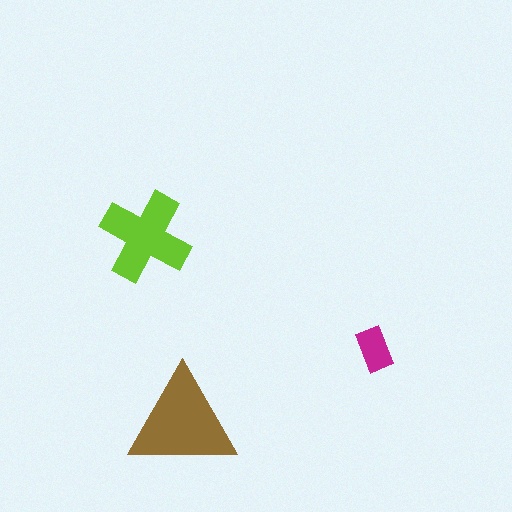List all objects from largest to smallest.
The brown triangle, the lime cross, the magenta rectangle.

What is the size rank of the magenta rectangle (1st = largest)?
3rd.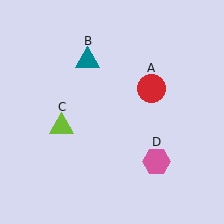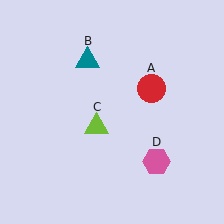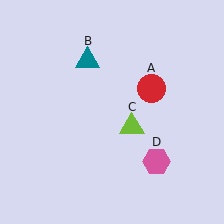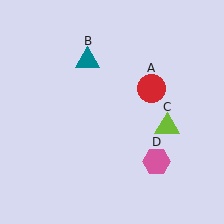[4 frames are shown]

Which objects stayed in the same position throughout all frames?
Red circle (object A) and teal triangle (object B) and pink hexagon (object D) remained stationary.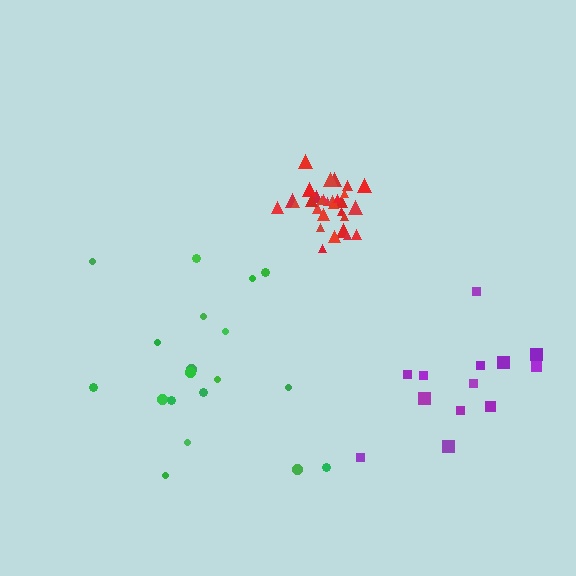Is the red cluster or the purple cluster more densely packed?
Red.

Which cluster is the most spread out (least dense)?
Green.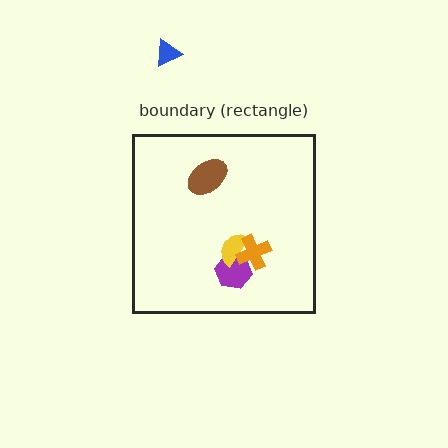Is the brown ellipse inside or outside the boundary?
Inside.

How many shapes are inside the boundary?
4 inside, 1 outside.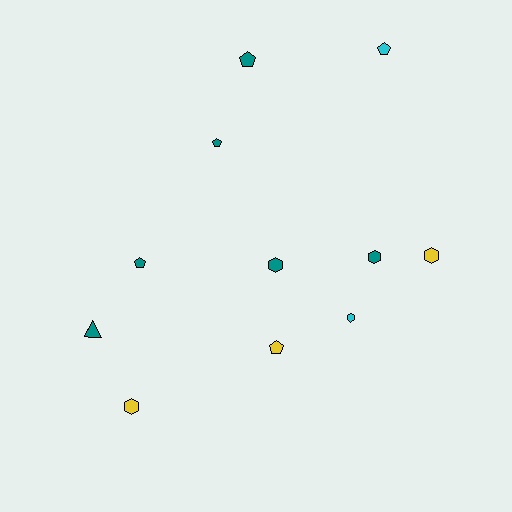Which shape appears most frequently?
Hexagon, with 5 objects.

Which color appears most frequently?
Teal, with 6 objects.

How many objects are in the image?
There are 11 objects.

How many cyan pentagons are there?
There is 1 cyan pentagon.